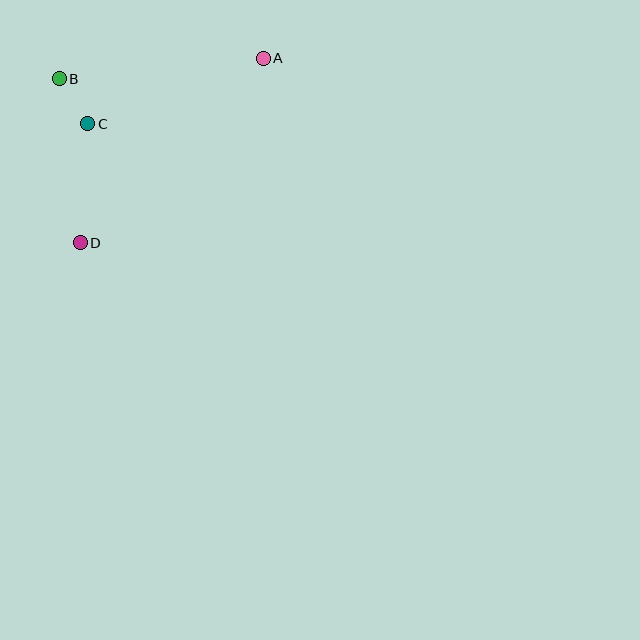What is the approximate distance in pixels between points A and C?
The distance between A and C is approximately 188 pixels.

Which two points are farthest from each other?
Points A and D are farthest from each other.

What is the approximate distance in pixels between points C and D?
The distance between C and D is approximately 119 pixels.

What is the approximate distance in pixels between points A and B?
The distance between A and B is approximately 205 pixels.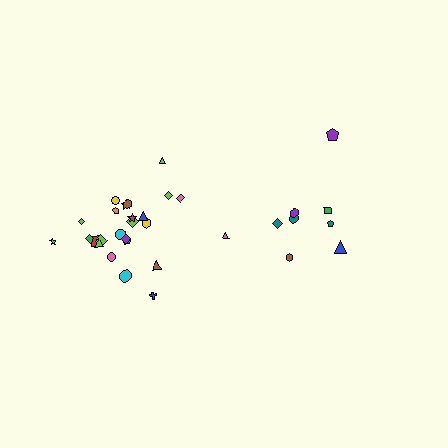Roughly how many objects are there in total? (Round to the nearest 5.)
Roughly 35 objects in total.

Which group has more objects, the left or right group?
The left group.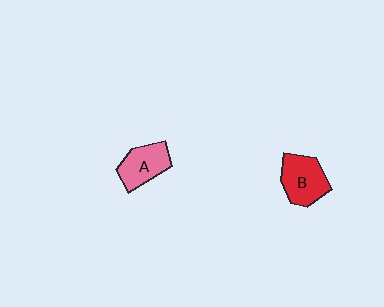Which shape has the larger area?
Shape B (red).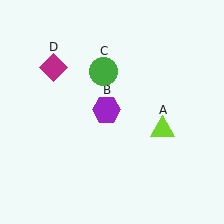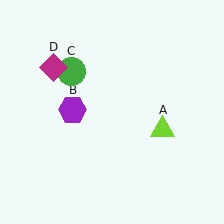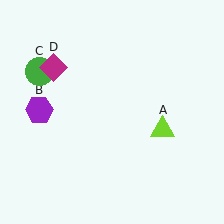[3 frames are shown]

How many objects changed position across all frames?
2 objects changed position: purple hexagon (object B), green circle (object C).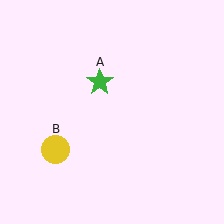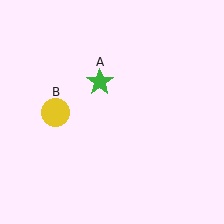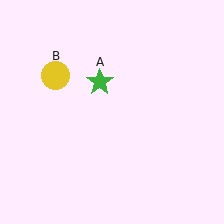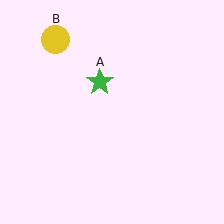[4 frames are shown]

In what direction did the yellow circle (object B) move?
The yellow circle (object B) moved up.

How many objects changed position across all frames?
1 object changed position: yellow circle (object B).